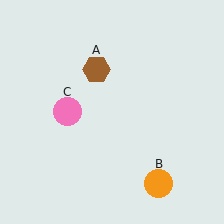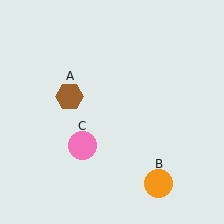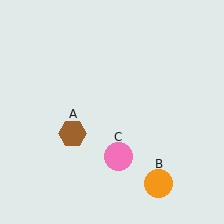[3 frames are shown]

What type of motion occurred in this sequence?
The brown hexagon (object A), pink circle (object C) rotated counterclockwise around the center of the scene.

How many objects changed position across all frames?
2 objects changed position: brown hexagon (object A), pink circle (object C).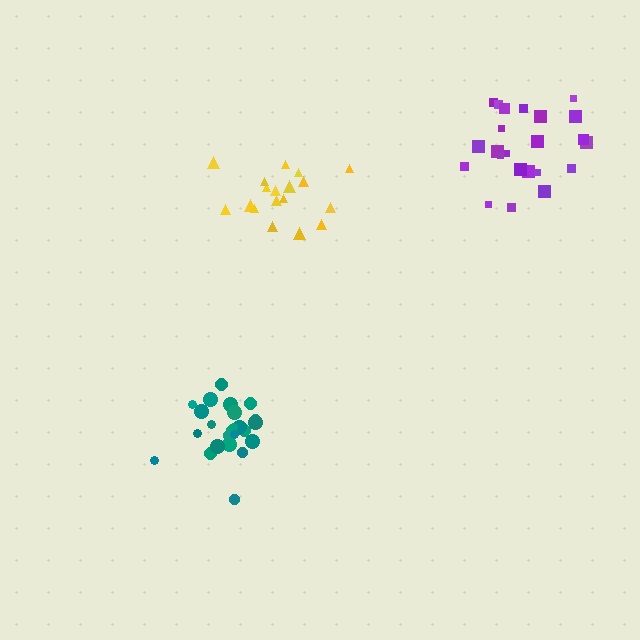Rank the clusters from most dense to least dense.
teal, yellow, purple.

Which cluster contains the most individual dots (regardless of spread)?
Teal (24).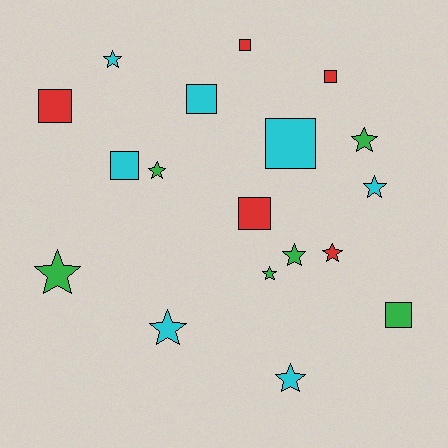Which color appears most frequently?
Cyan, with 7 objects.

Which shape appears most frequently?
Star, with 10 objects.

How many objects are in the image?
There are 18 objects.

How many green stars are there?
There are 5 green stars.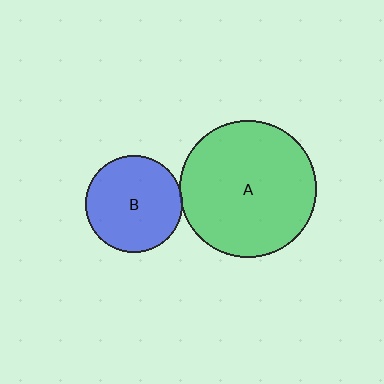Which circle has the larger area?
Circle A (green).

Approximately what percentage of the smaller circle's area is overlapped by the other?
Approximately 5%.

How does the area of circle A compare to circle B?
Approximately 2.0 times.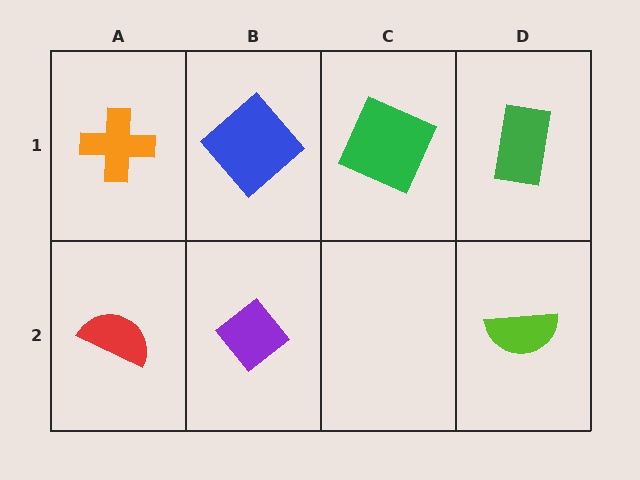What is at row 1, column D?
A green rectangle.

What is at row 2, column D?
A lime semicircle.